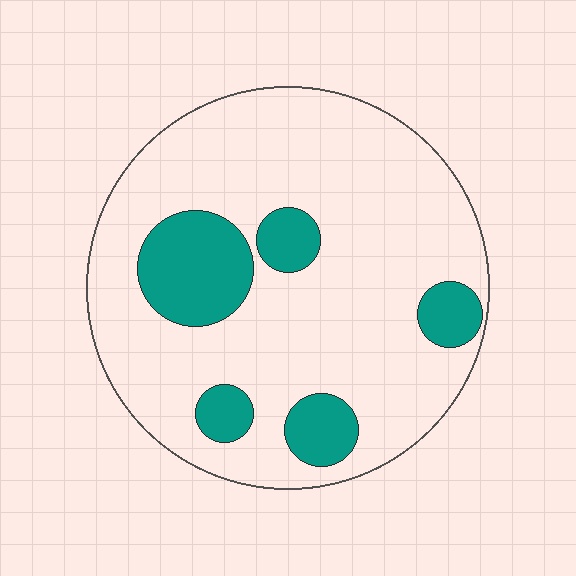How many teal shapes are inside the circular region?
5.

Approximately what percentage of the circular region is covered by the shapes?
Approximately 20%.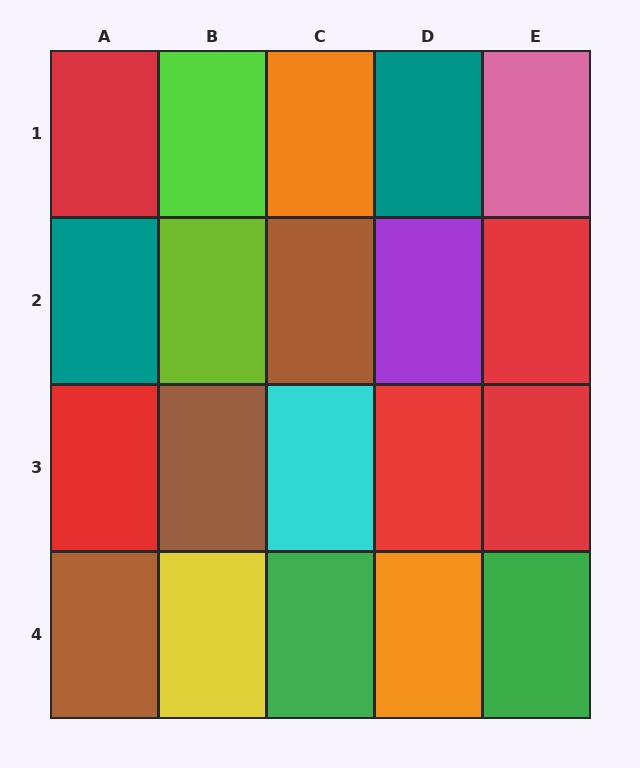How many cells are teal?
2 cells are teal.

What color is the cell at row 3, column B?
Brown.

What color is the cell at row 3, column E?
Red.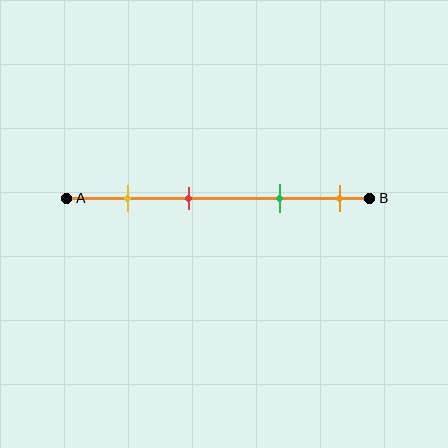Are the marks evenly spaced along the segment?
No, the marks are not evenly spaced.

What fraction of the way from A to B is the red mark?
The red mark is approximately 40% (0.4) of the way from A to B.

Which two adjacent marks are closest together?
The yellow and red marks are the closest adjacent pair.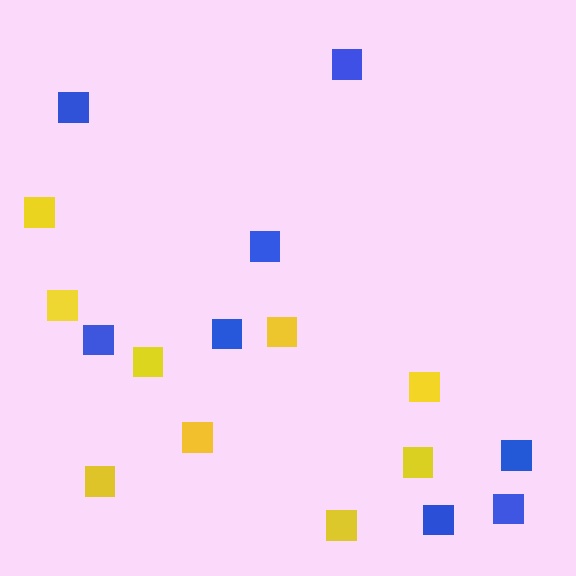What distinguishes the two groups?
There are 2 groups: one group of yellow squares (9) and one group of blue squares (8).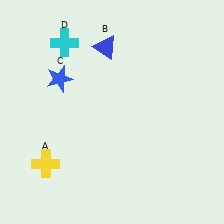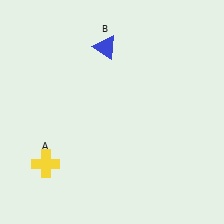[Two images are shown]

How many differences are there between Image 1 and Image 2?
There are 2 differences between the two images.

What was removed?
The cyan cross (D), the blue star (C) were removed in Image 2.